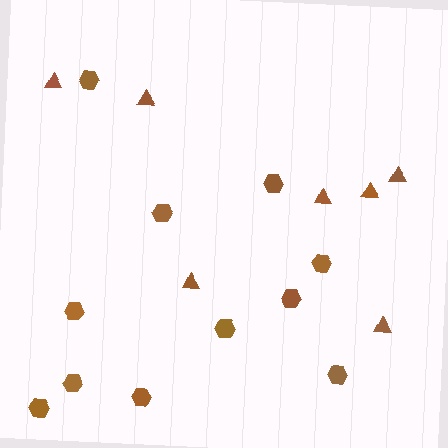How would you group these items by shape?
There are 2 groups: one group of hexagons (11) and one group of triangles (7).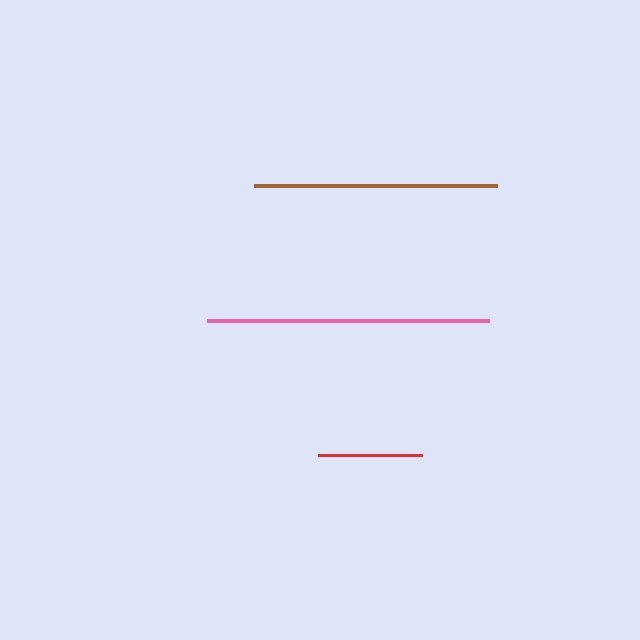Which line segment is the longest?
The pink line is the longest at approximately 282 pixels.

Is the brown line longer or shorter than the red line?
The brown line is longer than the red line.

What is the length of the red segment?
The red segment is approximately 104 pixels long.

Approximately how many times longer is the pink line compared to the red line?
The pink line is approximately 2.7 times the length of the red line.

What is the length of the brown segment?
The brown segment is approximately 242 pixels long.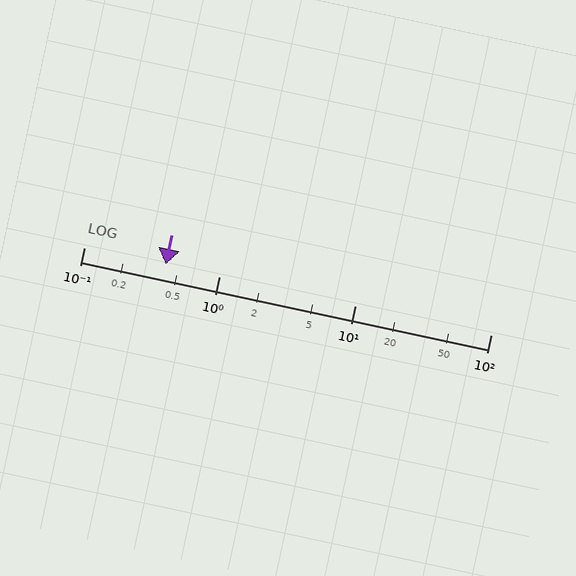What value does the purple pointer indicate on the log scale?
The pointer indicates approximately 0.4.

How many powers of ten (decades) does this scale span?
The scale spans 3 decades, from 0.1 to 100.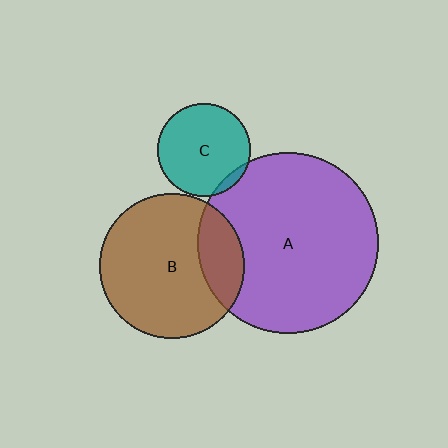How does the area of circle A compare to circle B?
Approximately 1.6 times.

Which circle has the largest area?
Circle A (purple).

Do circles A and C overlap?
Yes.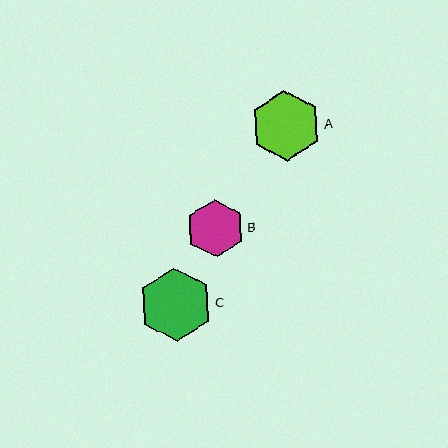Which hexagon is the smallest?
Hexagon B is the smallest with a size of approximately 58 pixels.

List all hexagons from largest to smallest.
From largest to smallest: C, A, B.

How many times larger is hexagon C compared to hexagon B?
Hexagon C is approximately 1.3 times the size of hexagon B.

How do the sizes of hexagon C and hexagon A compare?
Hexagon C and hexagon A are approximately the same size.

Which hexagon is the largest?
Hexagon C is the largest with a size of approximately 73 pixels.